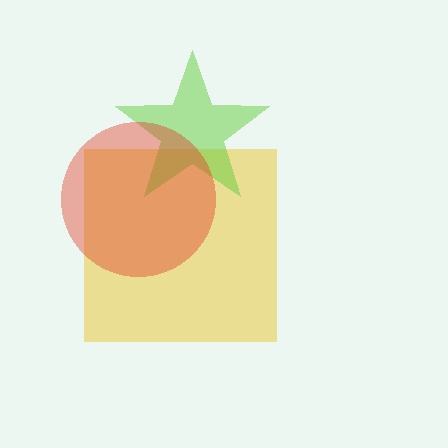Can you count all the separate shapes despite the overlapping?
Yes, there are 3 separate shapes.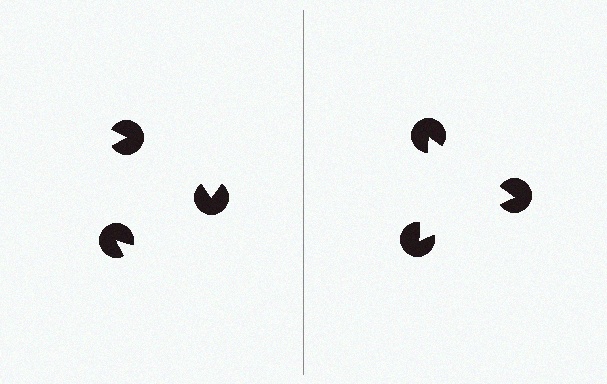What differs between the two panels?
The pac-man discs are positioned identically on both sides; only the wedge orientations differ. On the right they align to a triangle; on the left they are misaligned.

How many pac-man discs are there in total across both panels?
6 — 3 on each side.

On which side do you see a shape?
An illusory triangle appears on the right side. On the left side the wedge cuts are rotated, so no coherent shape forms.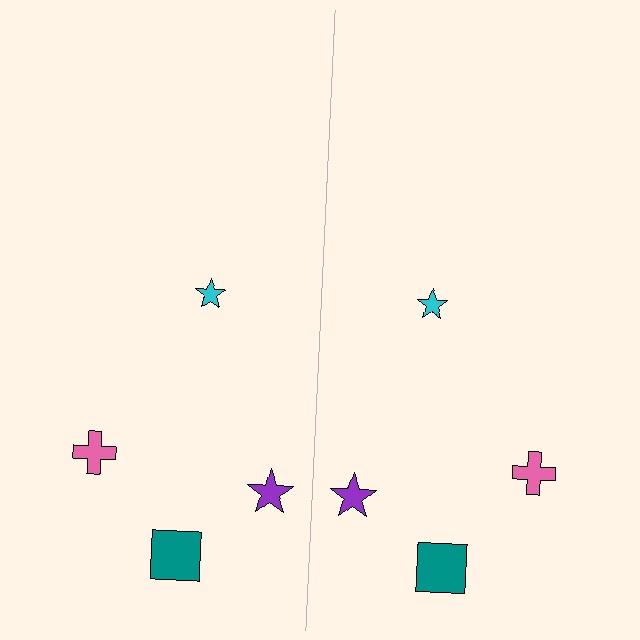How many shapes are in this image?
There are 8 shapes in this image.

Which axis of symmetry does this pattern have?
The pattern has a vertical axis of symmetry running through the center of the image.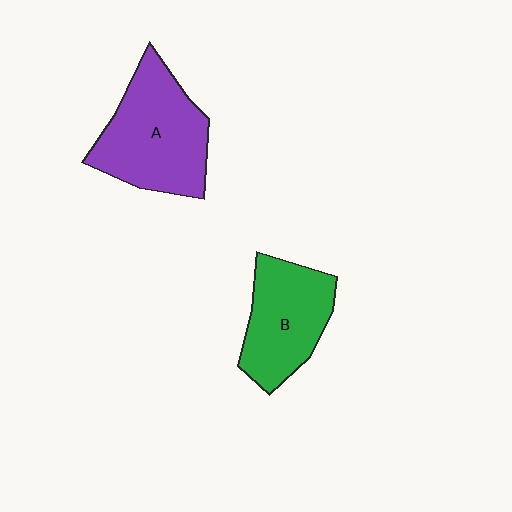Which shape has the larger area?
Shape A (purple).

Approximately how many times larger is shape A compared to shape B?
Approximately 1.3 times.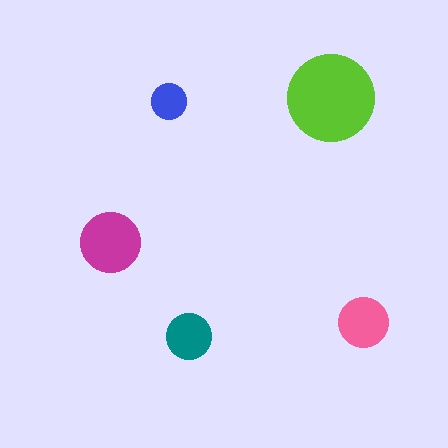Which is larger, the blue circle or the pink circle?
The pink one.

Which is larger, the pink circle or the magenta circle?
The magenta one.